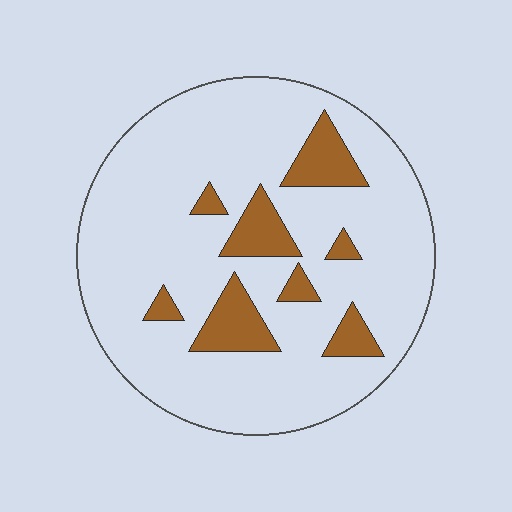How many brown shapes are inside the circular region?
8.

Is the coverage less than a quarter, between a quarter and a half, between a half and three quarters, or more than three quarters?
Less than a quarter.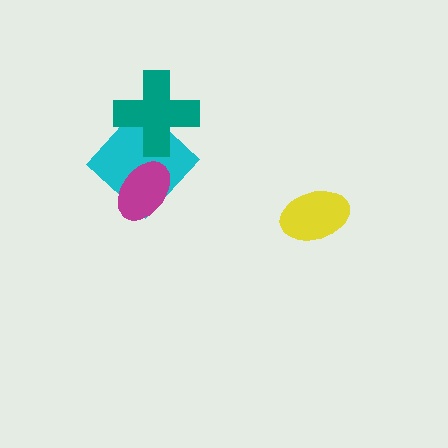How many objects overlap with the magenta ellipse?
1 object overlaps with the magenta ellipse.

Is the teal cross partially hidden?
No, no other shape covers it.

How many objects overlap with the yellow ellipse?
0 objects overlap with the yellow ellipse.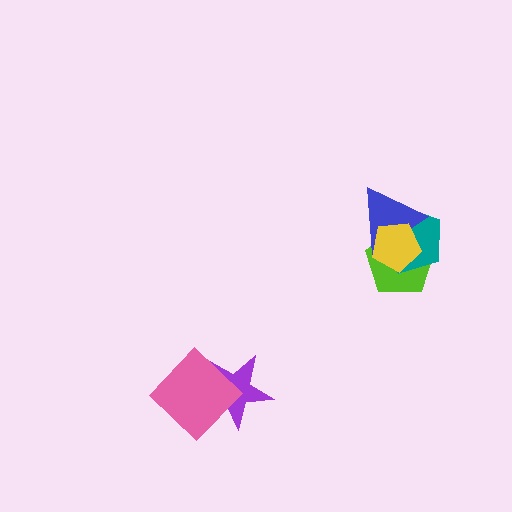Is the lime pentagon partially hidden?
Yes, it is partially covered by another shape.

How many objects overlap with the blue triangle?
3 objects overlap with the blue triangle.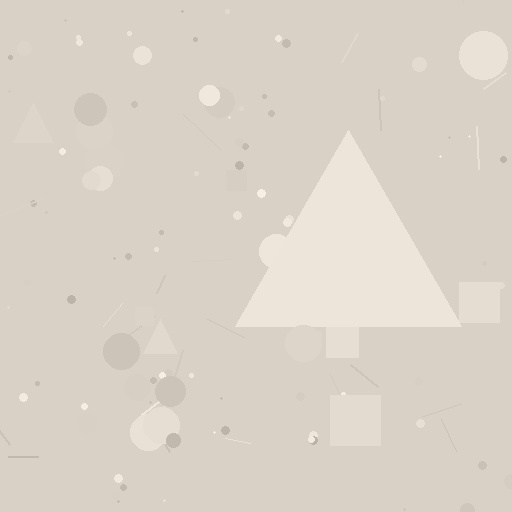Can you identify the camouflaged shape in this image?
The camouflaged shape is a triangle.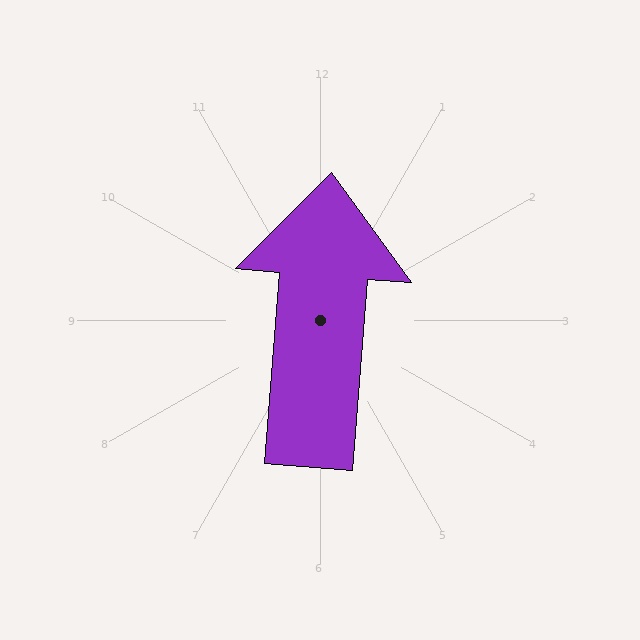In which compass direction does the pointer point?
North.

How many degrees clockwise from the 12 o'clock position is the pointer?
Approximately 5 degrees.